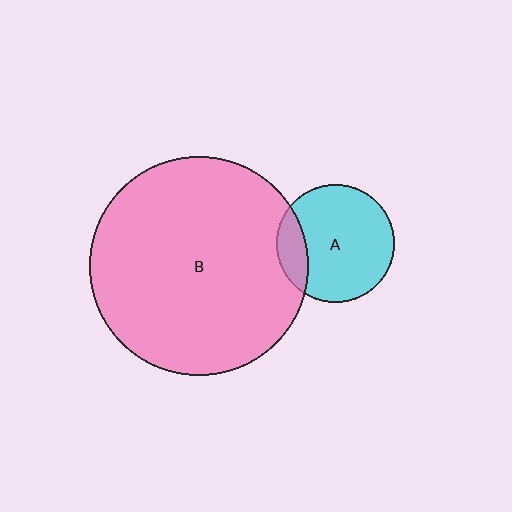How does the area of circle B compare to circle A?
Approximately 3.5 times.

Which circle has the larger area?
Circle B (pink).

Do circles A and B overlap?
Yes.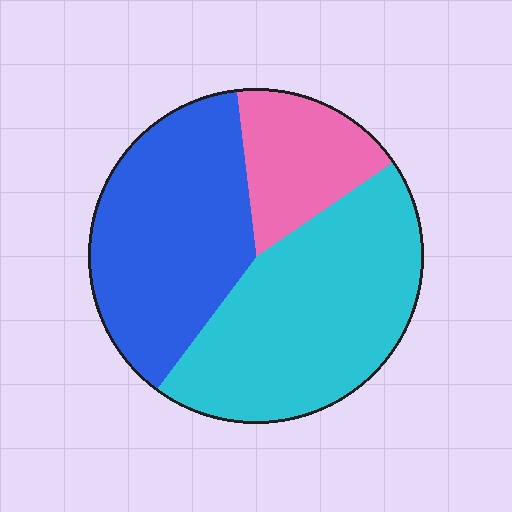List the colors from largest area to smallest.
From largest to smallest: cyan, blue, pink.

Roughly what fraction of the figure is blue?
Blue covers around 40% of the figure.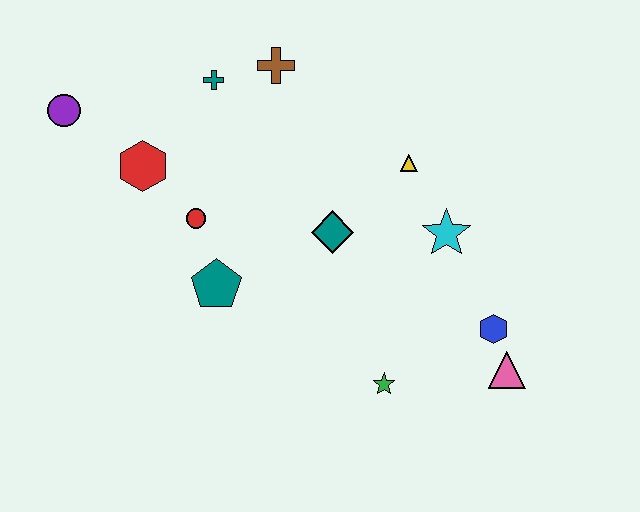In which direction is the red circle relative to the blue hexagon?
The red circle is to the left of the blue hexagon.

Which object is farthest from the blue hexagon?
The purple circle is farthest from the blue hexagon.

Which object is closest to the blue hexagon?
The pink triangle is closest to the blue hexagon.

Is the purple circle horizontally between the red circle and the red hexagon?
No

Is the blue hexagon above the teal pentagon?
No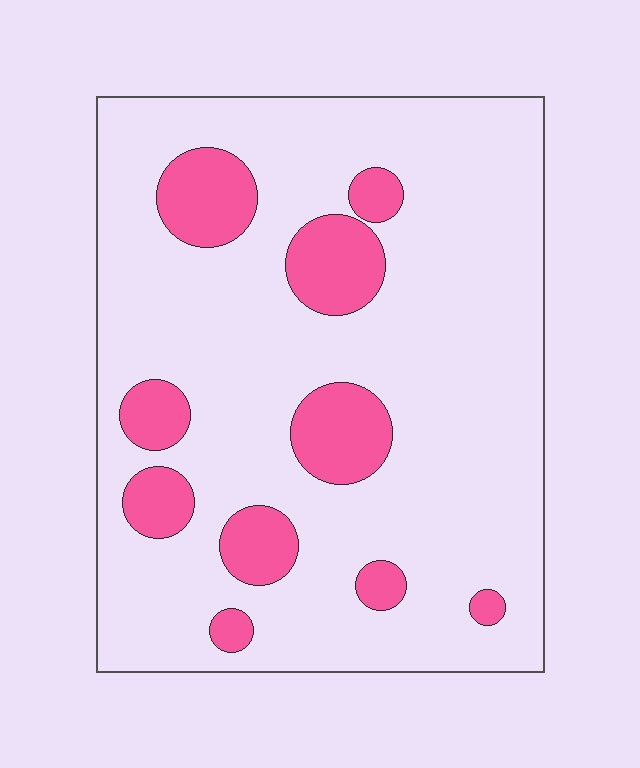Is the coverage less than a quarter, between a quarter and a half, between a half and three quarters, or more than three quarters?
Less than a quarter.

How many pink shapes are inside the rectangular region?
10.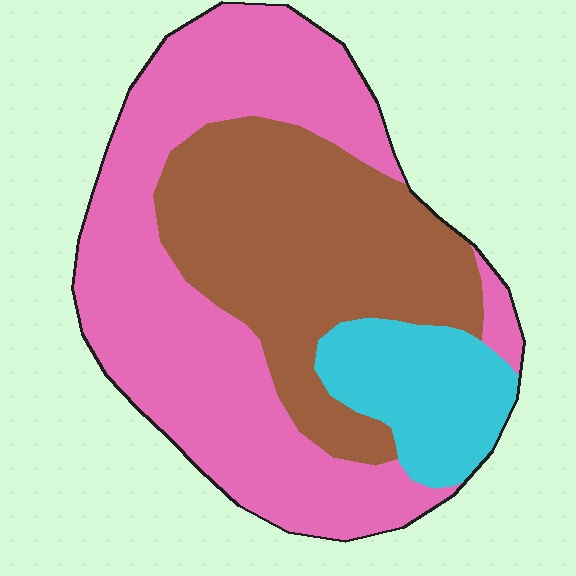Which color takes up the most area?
Pink, at roughly 50%.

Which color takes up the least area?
Cyan, at roughly 15%.